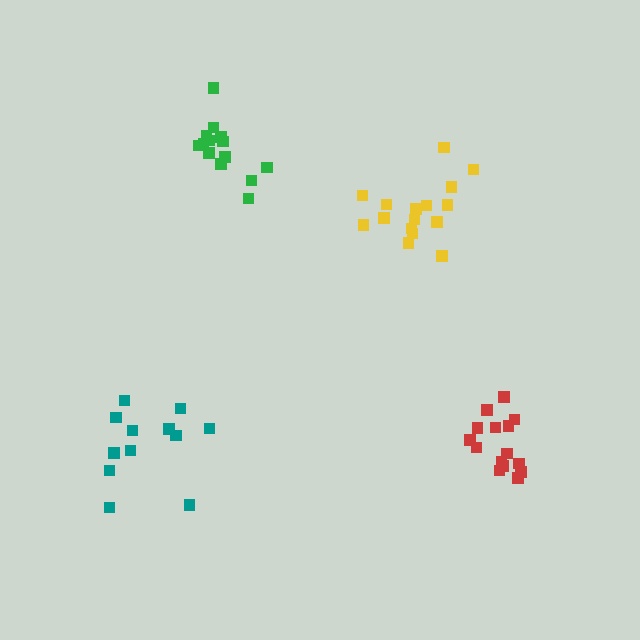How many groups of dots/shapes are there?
There are 4 groups.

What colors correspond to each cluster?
The clusters are colored: red, yellow, teal, green.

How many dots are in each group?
Group 1: 15 dots, Group 2: 16 dots, Group 3: 12 dots, Group 4: 14 dots (57 total).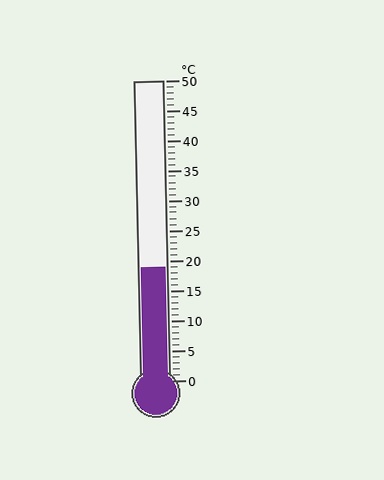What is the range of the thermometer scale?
The thermometer scale ranges from 0°C to 50°C.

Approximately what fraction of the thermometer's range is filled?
The thermometer is filled to approximately 40% of its range.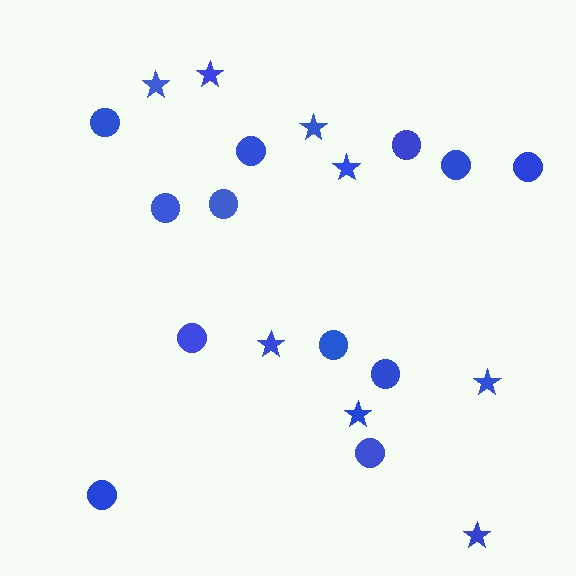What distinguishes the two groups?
There are 2 groups: one group of stars (8) and one group of circles (12).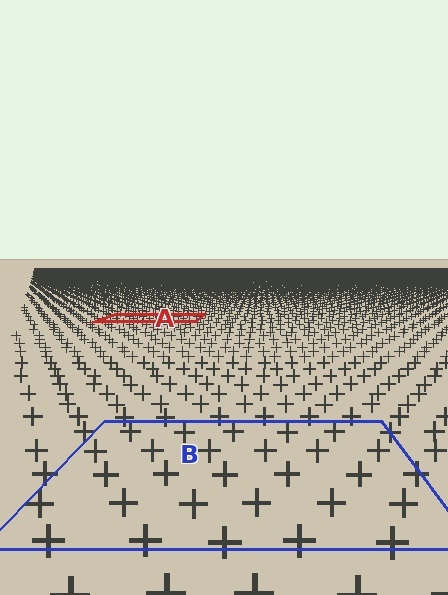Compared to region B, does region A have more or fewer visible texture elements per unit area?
Region A has more texture elements per unit area — they are packed more densely because it is farther away.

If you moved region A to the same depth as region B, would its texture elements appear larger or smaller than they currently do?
They would appear larger. At a closer depth, the same texture elements are projected at a bigger on-screen size.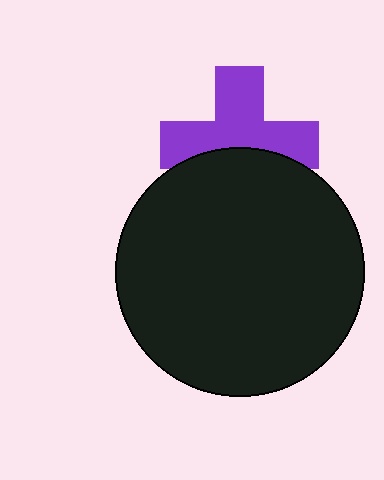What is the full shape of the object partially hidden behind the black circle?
The partially hidden object is a purple cross.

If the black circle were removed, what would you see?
You would see the complete purple cross.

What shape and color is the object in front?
The object in front is a black circle.